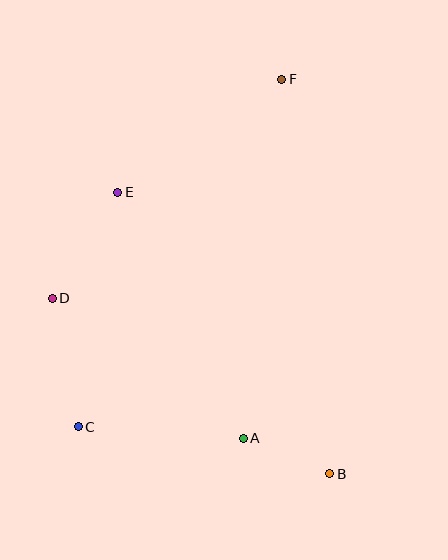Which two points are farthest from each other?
Points C and F are farthest from each other.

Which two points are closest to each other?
Points A and B are closest to each other.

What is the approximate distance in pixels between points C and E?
The distance between C and E is approximately 238 pixels.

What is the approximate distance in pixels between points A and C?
The distance between A and C is approximately 165 pixels.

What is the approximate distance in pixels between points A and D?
The distance between A and D is approximately 237 pixels.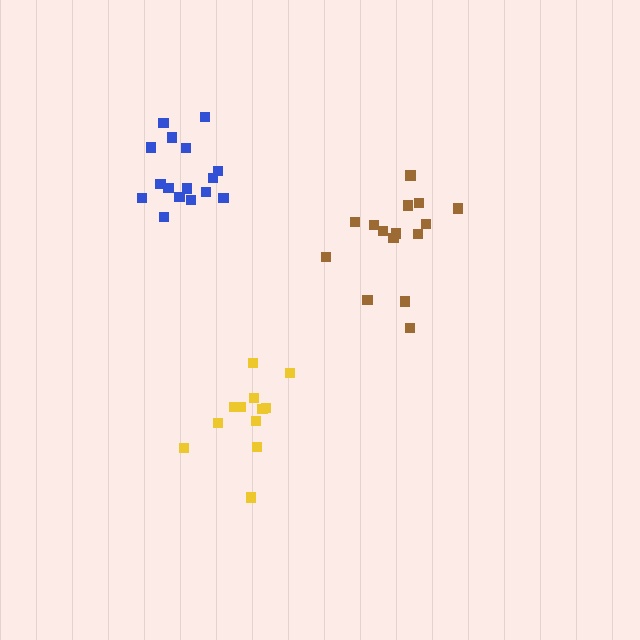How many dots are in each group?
Group 1: 12 dots, Group 2: 15 dots, Group 3: 16 dots (43 total).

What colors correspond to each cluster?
The clusters are colored: yellow, brown, blue.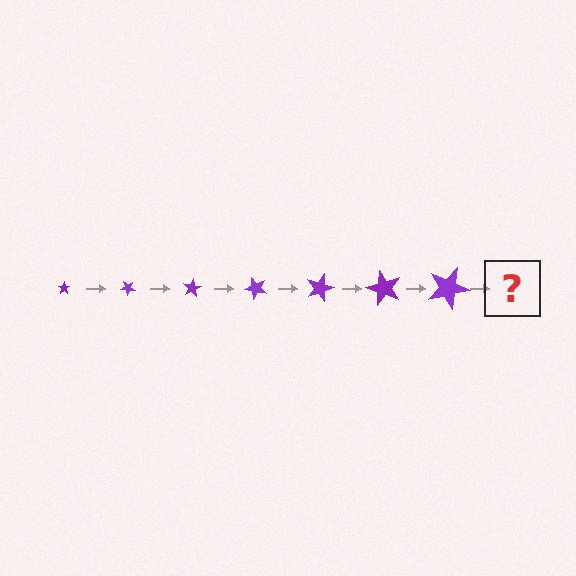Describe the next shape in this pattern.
It should be a star, larger than the previous one and rotated 280 degrees from the start.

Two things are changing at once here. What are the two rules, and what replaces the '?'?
The two rules are that the star grows larger each step and it rotates 40 degrees each step. The '?' should be a star, larger than the previous one and rotated 280 degrees from the start.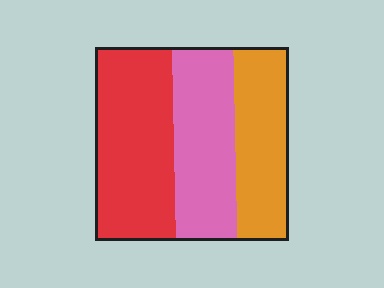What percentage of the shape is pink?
Pink takes up about one third (1/3) of the shape.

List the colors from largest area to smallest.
From largest to smallest: red, pink, orange.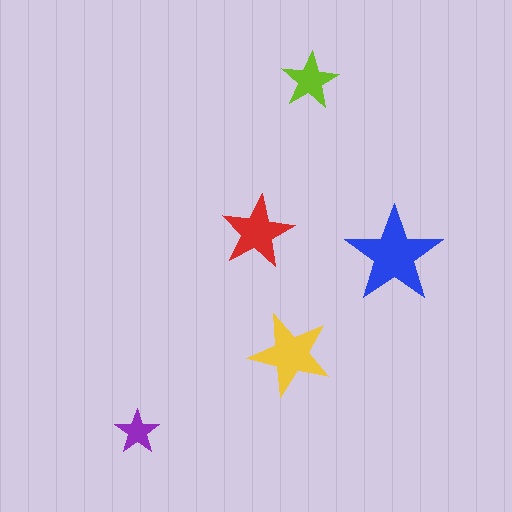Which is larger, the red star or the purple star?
The red one.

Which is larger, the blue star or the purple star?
The blue one.